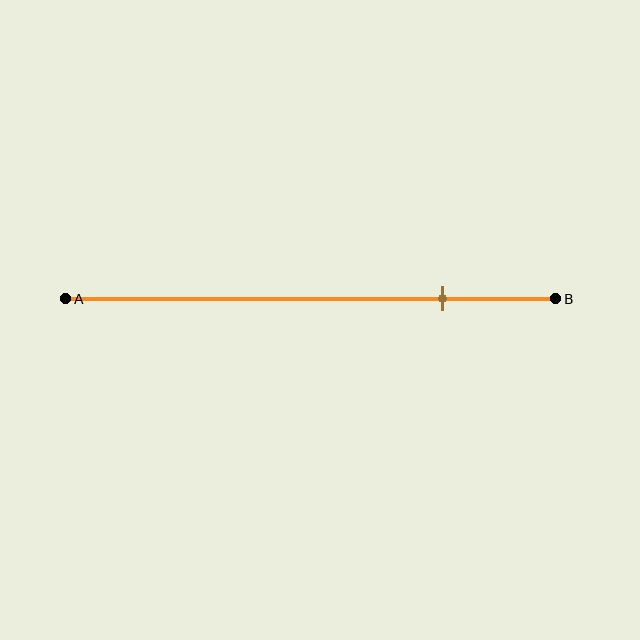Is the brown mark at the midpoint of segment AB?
No, the mark is at about 75% from A, not at the 50% midpoint.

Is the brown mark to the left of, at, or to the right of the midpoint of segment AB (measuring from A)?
The brown mark is to the right of the midpoint of segment AB.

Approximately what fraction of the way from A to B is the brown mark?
The brown mark is approximately 75% of the way from A to B.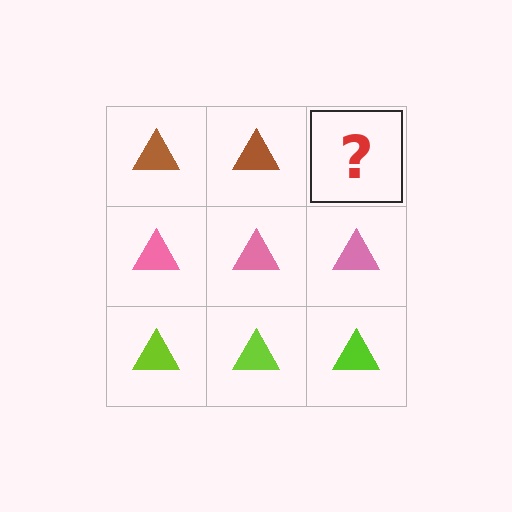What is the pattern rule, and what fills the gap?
The rule is that each row has a consistent color. The gap should be filled with a brown triangle.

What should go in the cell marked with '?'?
The missing cell should contain a brown triangle.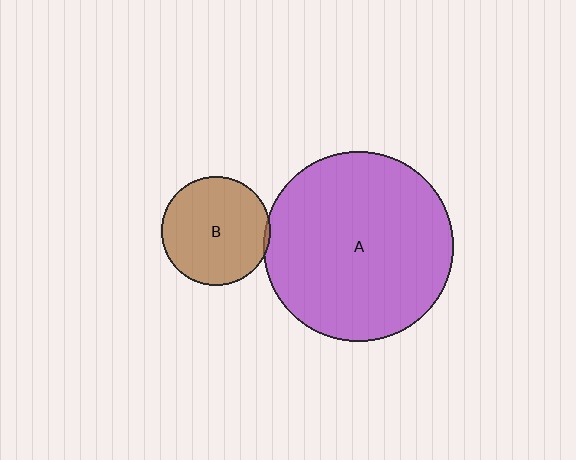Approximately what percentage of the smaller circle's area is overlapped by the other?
Approximately 5%.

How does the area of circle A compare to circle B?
Approximately 3.0 times.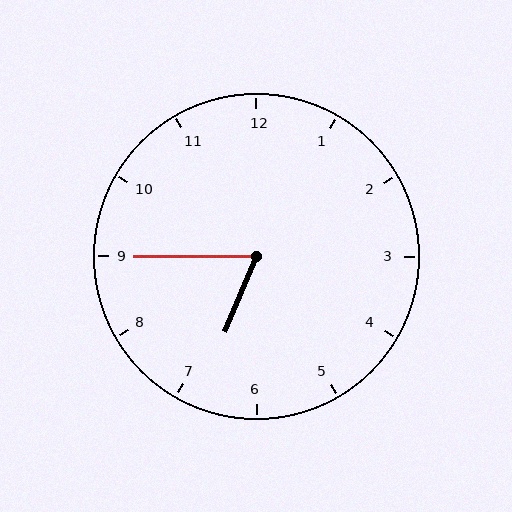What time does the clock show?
6:45.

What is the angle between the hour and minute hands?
Approximately 68 degrees.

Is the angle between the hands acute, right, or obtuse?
It is acute.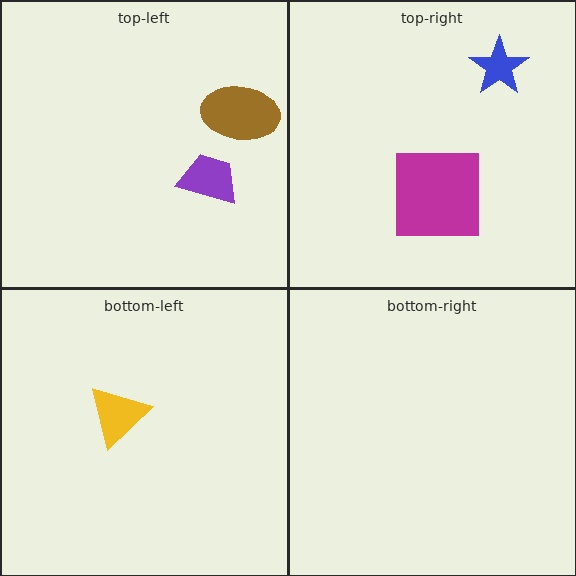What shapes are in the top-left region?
The purple trapezoid, the brown ellipse.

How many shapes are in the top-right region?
2.